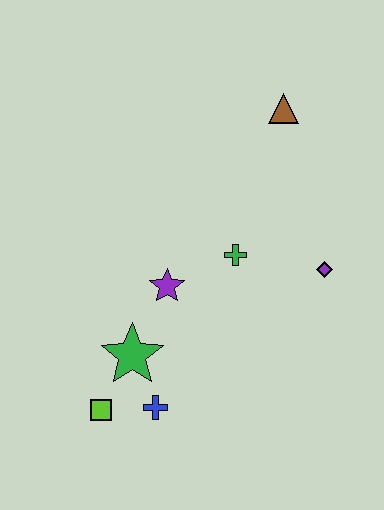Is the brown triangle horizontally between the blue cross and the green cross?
No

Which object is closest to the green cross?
The purple star is closest to the green cross.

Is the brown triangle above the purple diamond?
Yes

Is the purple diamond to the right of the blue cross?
Yes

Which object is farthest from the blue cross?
The brown triangle is farthest from the blue cross.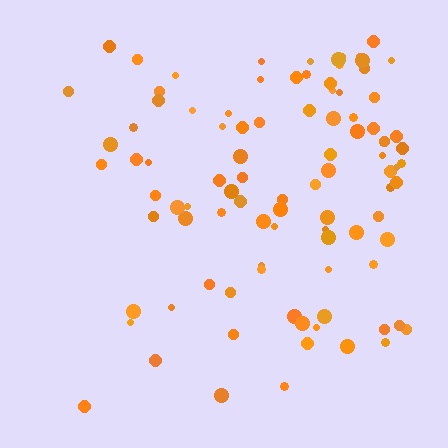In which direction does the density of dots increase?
From left to right, with the right side densest.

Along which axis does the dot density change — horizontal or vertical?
Horizontal.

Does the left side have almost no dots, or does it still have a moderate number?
Still a moderate number, just noticeably fewer than the right.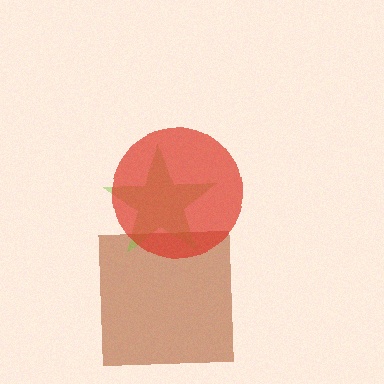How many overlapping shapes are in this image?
There are 3 overlapping shapes in the image.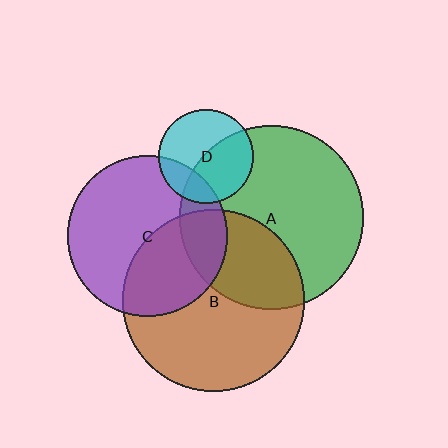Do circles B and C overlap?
Yes.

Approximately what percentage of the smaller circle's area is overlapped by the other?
Approximately 40%.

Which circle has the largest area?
Circle A (green).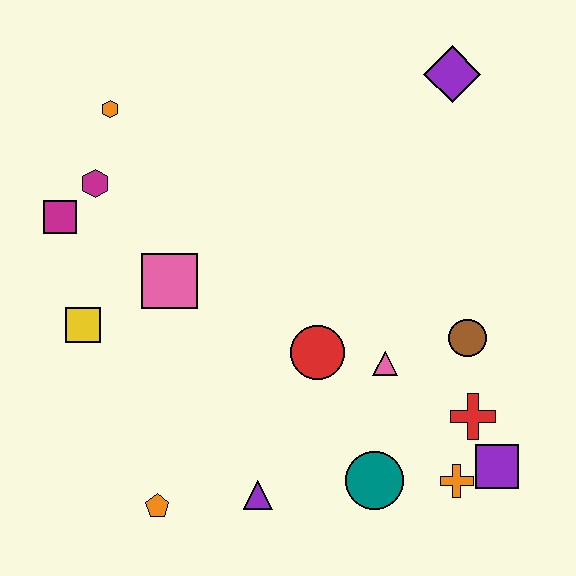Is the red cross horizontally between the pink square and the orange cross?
No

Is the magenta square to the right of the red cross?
No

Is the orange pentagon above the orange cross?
No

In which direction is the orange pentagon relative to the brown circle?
The orange pentagon is to the left of the brown circle.